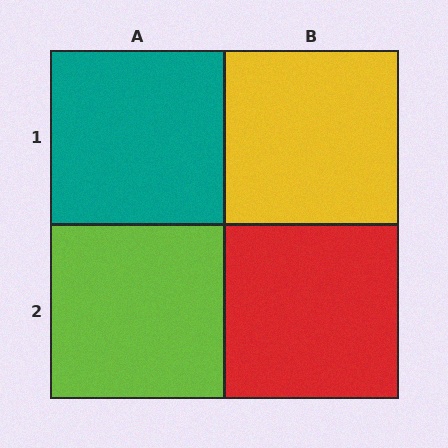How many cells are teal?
1 cell is teal.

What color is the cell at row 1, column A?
Teal.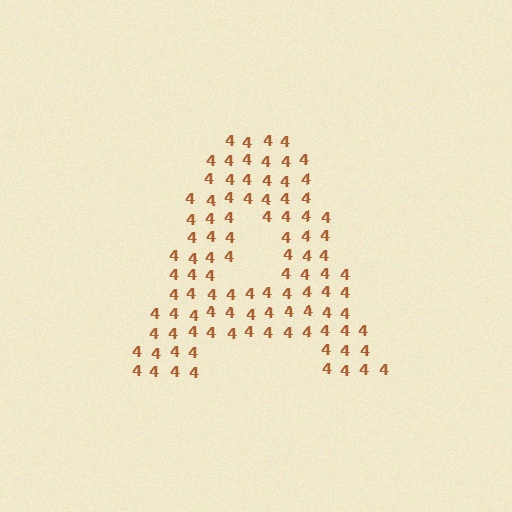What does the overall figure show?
The overall figure shows the letter A.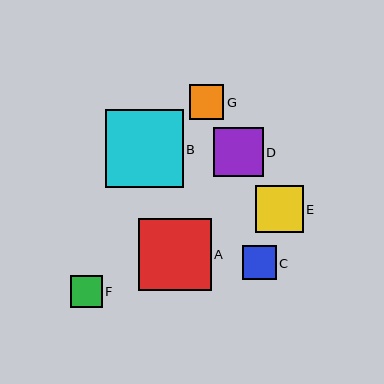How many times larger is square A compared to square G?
Square A is approximately 2.1 times the size of square G.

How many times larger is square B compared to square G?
Square B is approximately 2.2 times the size of square G.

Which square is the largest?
Square B is the largest with a size of approximately 78 pixels.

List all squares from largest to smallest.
From largest to smallest: B, A, D, E, G, C, F.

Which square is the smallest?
Square F is the smallest with a size of approximately 32 pixels.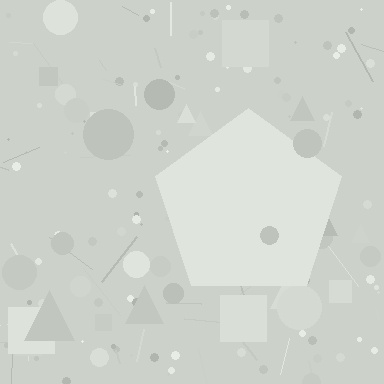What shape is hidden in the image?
A pentagon is hidden in the image.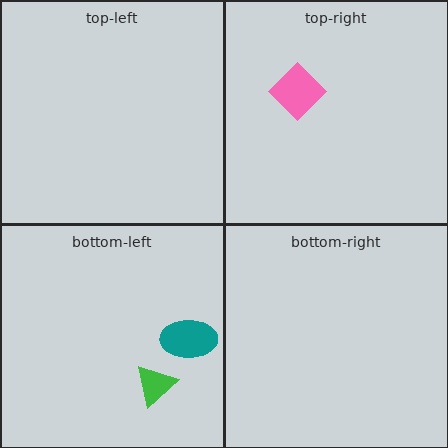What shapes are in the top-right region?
The pink diamond.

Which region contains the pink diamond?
The top-right region.